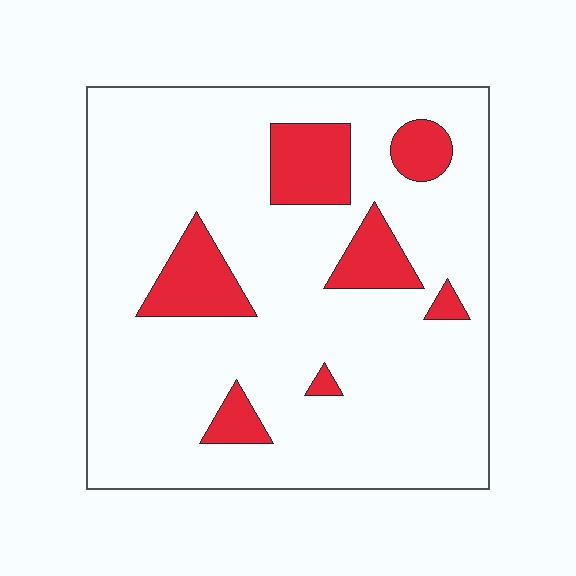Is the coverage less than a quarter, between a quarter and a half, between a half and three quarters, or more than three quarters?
Less than a quarter.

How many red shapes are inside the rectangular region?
7.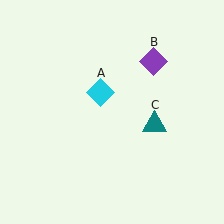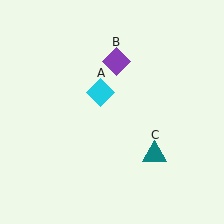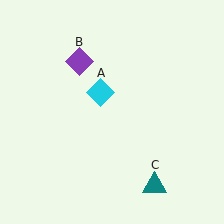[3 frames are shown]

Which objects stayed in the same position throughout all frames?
Cyan diamond (object A) remained stationary.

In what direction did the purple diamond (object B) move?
The purple diamond (object B) moved left.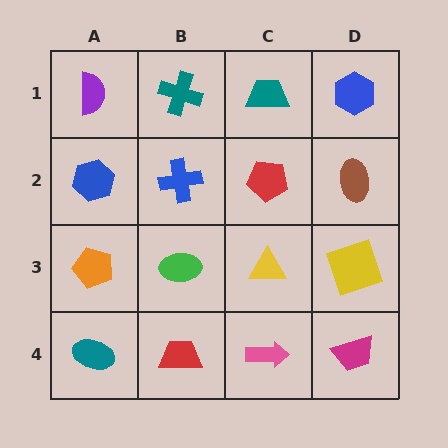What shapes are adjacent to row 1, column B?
A blue cross (row 2, column B), a purple semicircle (row 1, column A), a teal trapezoid (row 1, column C).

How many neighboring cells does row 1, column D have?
2.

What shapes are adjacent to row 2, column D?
A blue hexagon (row 1, column D), a yellow square (row 3, column D), a red pentagon (row 2, column C).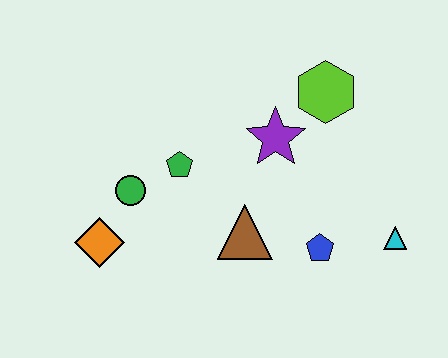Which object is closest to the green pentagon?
The green circle is closest to the green pentagon.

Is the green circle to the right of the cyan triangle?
No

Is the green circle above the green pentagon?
No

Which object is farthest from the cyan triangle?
The orange diamond is farthest from the cyan triangle.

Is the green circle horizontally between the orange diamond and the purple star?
Yes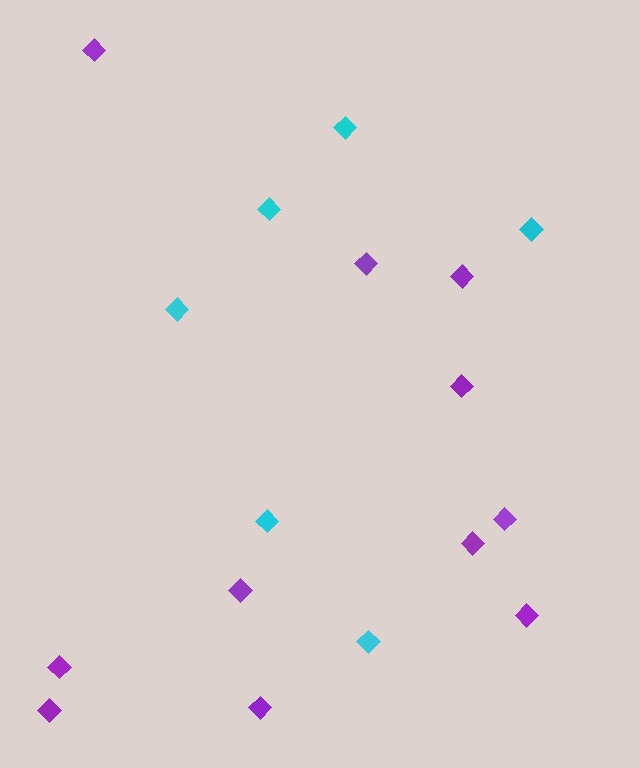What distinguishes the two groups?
There are 2 groups: one group of cyan diamonds (6) and one group of purple diamonds (11).